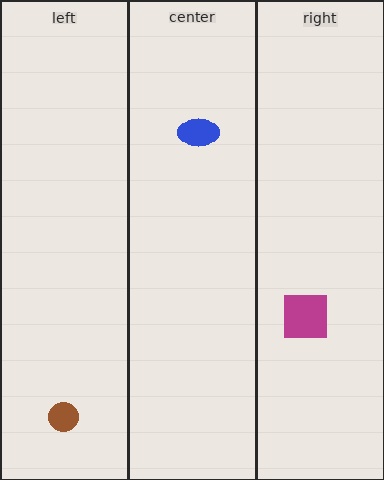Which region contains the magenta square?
The right region.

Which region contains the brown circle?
The left region.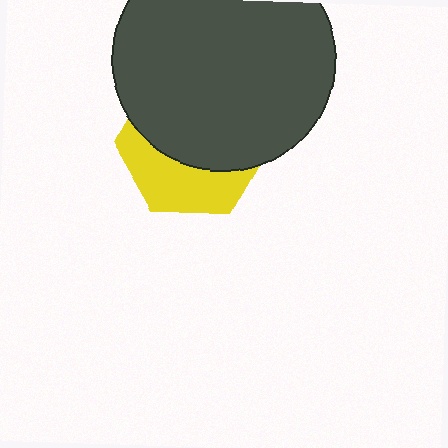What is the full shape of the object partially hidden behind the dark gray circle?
The partially hidden object is a yellow hexagon.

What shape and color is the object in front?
The object in front is a dark gray circle.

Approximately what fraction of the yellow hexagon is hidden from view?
Roughly 62% of the yellow hexagon is hidden behind the dark gray circle.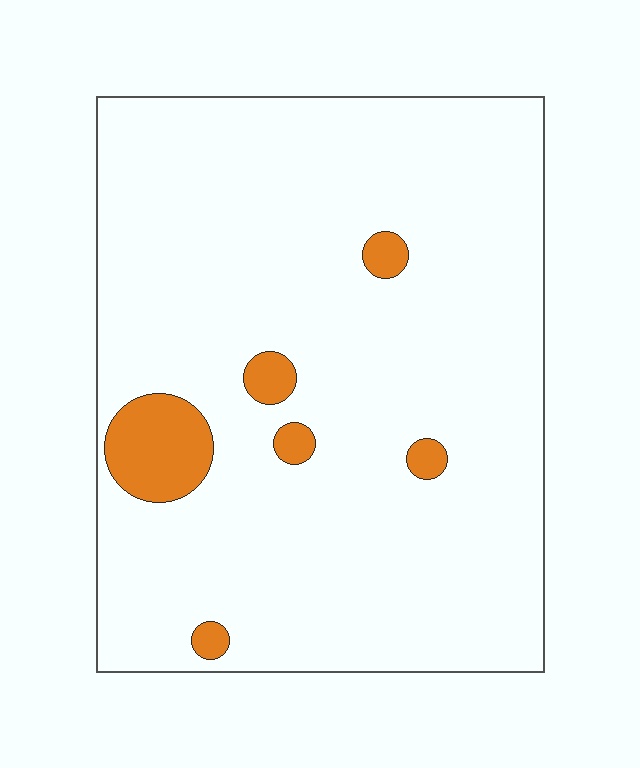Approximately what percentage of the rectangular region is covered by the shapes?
Approximately 5%.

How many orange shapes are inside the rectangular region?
6.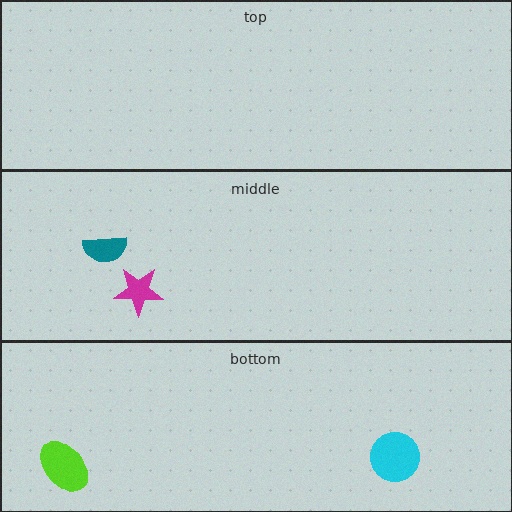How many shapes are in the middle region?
2.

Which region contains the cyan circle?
The bottom region.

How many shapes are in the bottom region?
2.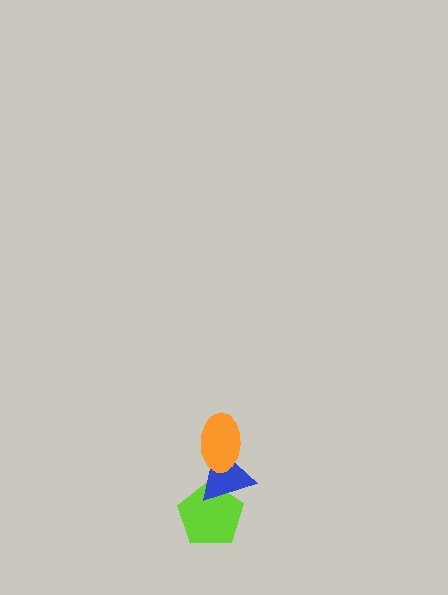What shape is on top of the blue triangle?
The orange ellipse is on top of the blue triangle.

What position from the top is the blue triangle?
The blue triangle is 2nd from the top.